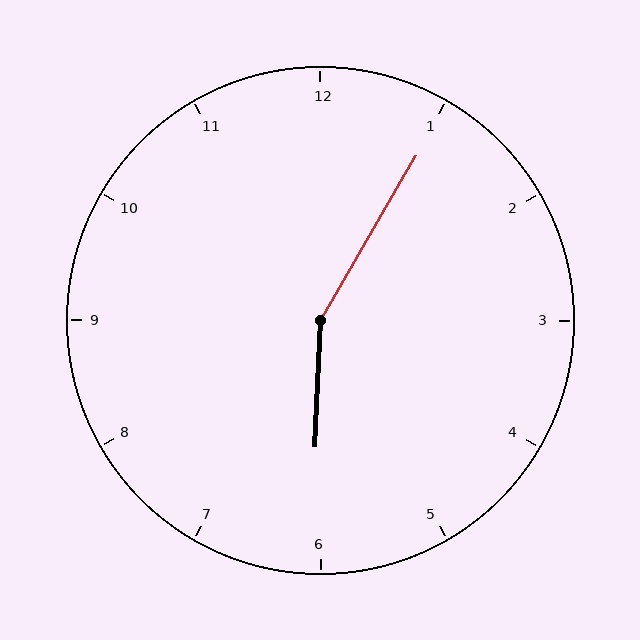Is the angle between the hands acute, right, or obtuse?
It is obtuse.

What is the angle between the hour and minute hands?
Approximately 152 degrees.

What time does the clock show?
6:05.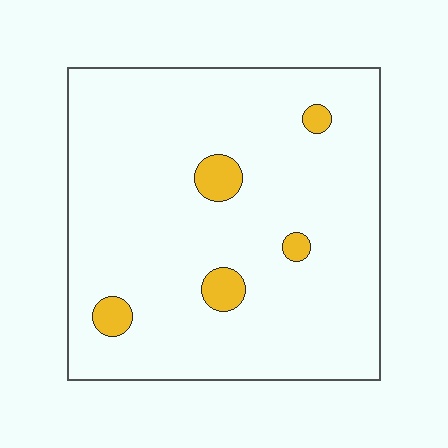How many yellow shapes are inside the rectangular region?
5.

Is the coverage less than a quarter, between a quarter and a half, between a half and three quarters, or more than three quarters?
Less than a quarter.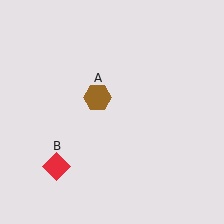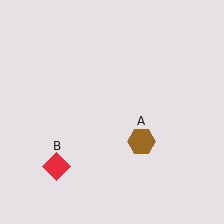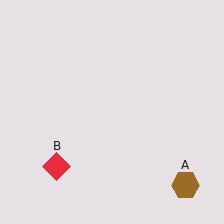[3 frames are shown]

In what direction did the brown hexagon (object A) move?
The brown hexagon (object A) moved down and to the right.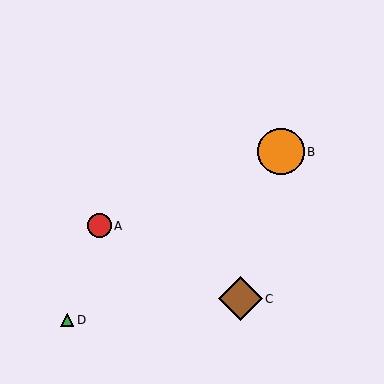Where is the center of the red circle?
The center of the red circle is at (99, 226).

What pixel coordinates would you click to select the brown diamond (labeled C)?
Click at (240, 299) to select the brown diamond C.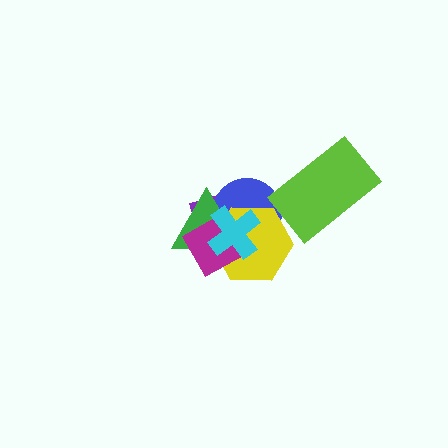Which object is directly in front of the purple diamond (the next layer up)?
The blue circle is directly in front of the purple diamond.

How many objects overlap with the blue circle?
5 objects overlap with the blue circle.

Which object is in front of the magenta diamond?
The cyan cross is in front of the magenta diamond.